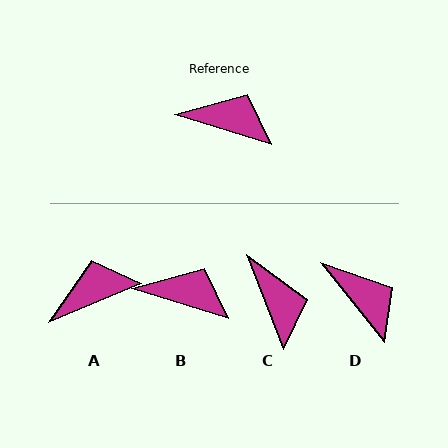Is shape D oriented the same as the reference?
No, it is off by about 34 degrees.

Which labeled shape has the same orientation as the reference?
B.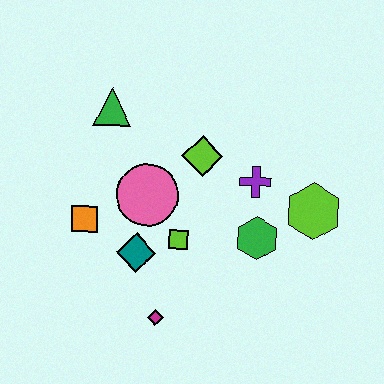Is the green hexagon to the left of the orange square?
No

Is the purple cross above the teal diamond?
Yes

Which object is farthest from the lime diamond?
The magenta diamond is farthest from the lime diamond.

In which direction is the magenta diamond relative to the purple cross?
The magenta diamond is below the purple cross.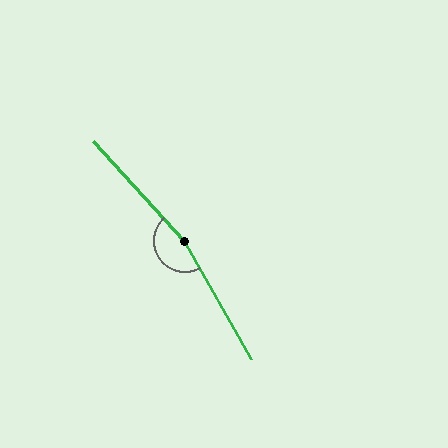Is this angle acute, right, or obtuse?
It is obtuse.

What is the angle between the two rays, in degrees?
Approximately 167 degrees.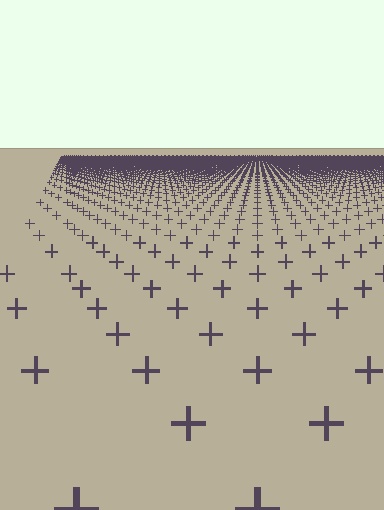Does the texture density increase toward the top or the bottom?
Density increases toward the top.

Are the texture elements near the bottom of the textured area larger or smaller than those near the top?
Larger. Near the bottom, elements are closer to the viewer and appear at a bigger on-screen size.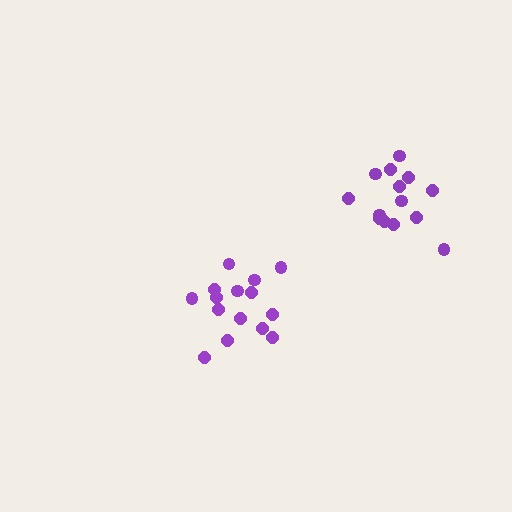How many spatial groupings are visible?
There are 2 spatial groupings.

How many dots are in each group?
Group 1: 14 dots, Group 2: 15 dots (29 total).